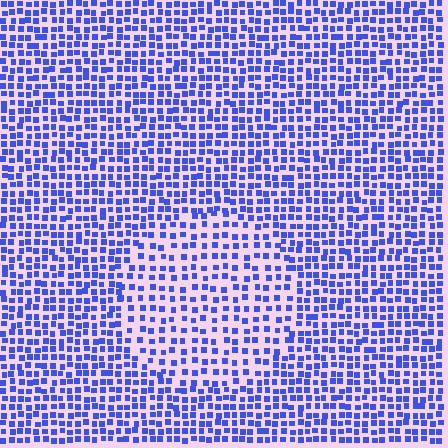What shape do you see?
I see a circle.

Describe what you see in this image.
The image contains small blue elements arranged at two different densities. A circle-shaped region is visible where the elements are less densely packed than the surrounding area.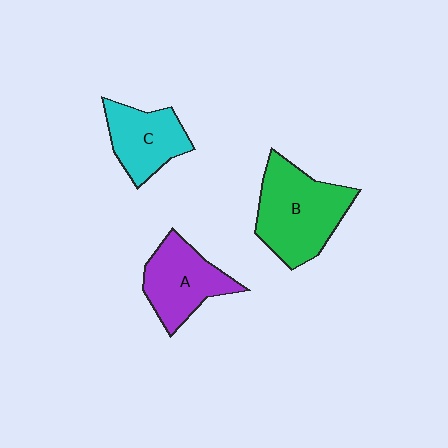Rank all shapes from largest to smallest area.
From largest to smallest: B (green), A (purple), C (cyan).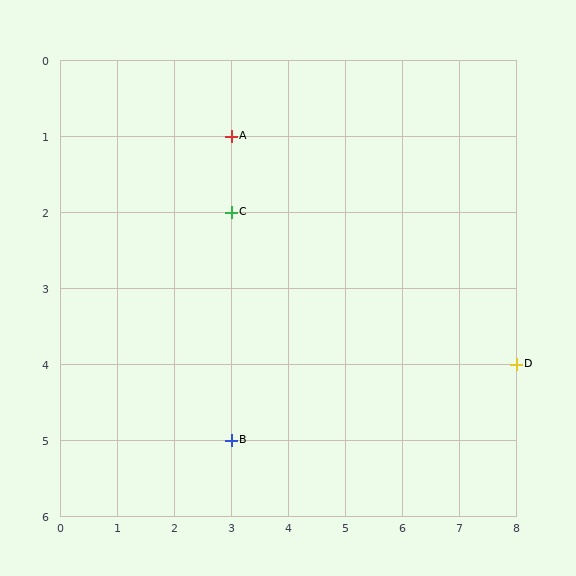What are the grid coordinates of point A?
Point A is at grid coordinates (3, 1).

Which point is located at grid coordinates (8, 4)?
Point D is at (8, 4).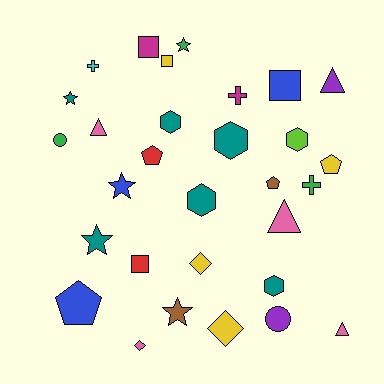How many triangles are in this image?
There are 4 triangles.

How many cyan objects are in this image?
There is 1 cyan object.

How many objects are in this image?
There are 30 objects.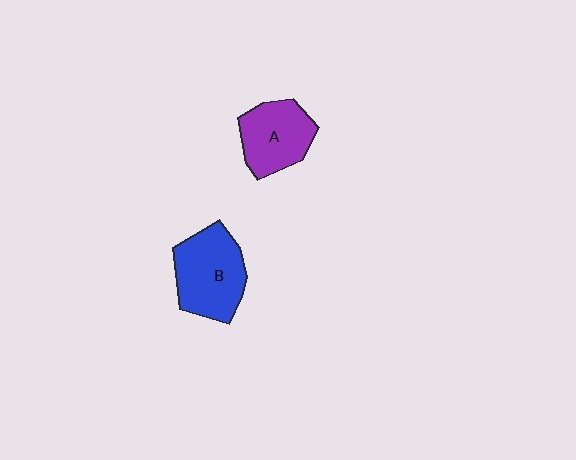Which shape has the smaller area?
Shape A (purple).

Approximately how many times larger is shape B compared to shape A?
Approximately 1.2 times.